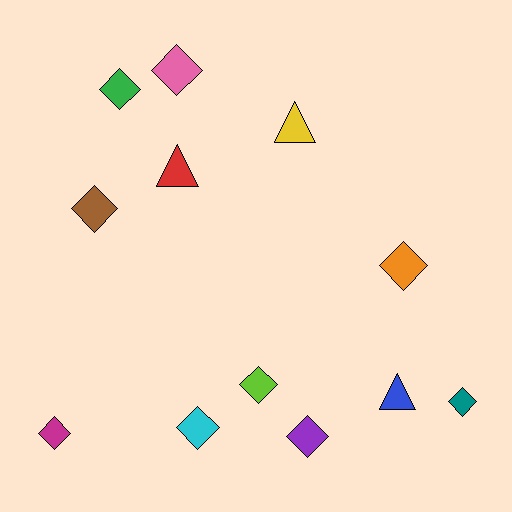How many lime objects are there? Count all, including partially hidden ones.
There is 1 lime object.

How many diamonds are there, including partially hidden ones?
There are 9 diamonds.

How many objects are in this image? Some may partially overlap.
There are 12 objects.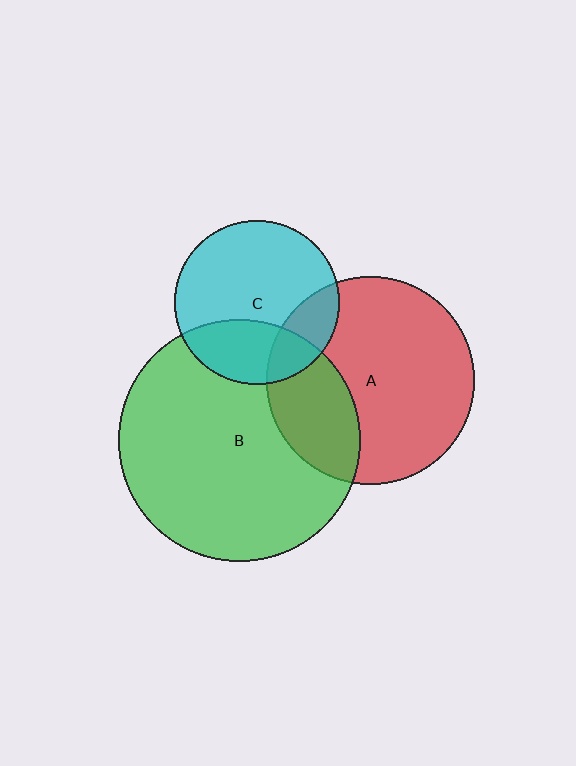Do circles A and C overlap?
Yes.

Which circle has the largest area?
Circle B (green).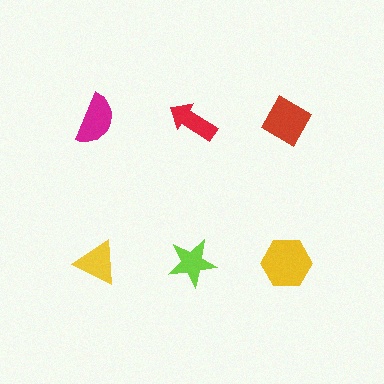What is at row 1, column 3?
A red diamond.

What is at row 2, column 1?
A yellow triangle.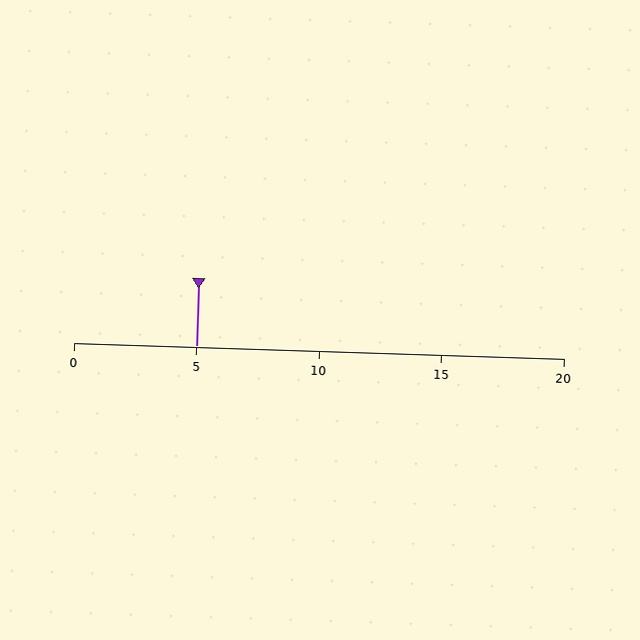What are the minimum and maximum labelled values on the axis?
The axis runs from 0 to 20.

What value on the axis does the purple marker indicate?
The marker indicates approximately 5.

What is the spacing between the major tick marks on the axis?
The major ticks are spaced 5 apart.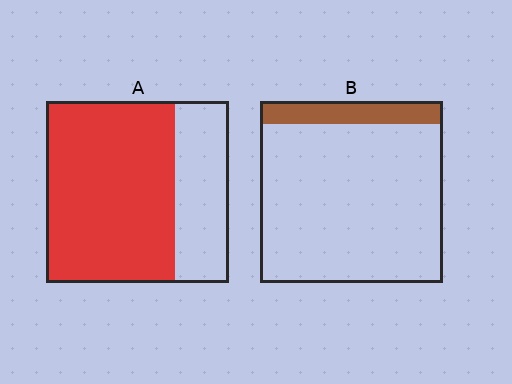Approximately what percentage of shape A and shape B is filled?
A is approximately 70% and B is approximately 15%.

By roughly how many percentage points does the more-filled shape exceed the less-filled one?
By roughly 60 percentage points (A over B).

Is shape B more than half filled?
No.